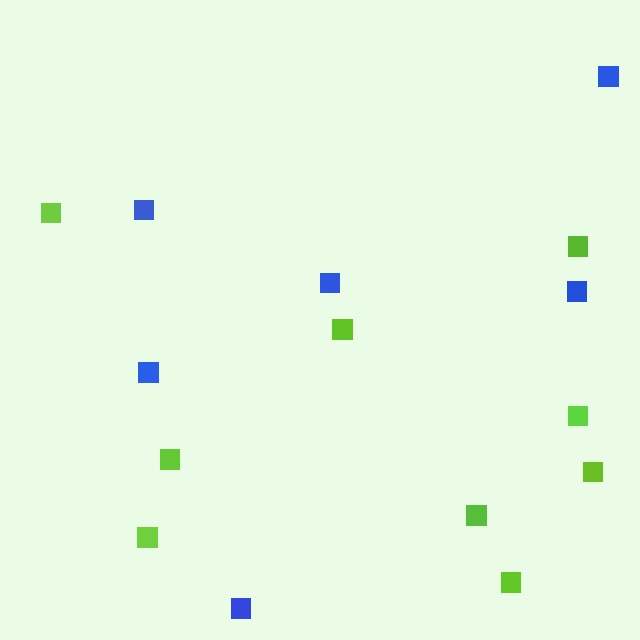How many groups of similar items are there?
There are 2 groups: one group of blue squares (6) and one group of lime squares (9).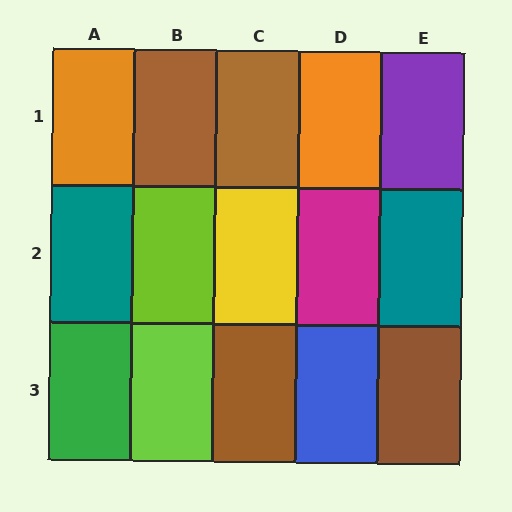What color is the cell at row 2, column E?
Teal.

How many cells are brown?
4 cells are brown.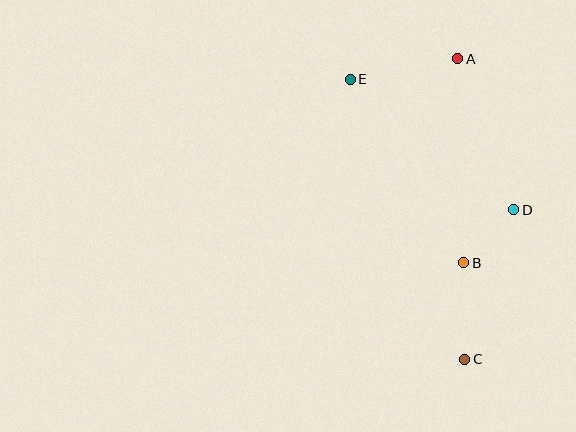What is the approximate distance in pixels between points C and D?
The distance between C and D is approximately 157 pixels.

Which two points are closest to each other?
Points B and D are closest to each other.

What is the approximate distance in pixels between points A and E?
The distance between A and E is approximately 109 pixels.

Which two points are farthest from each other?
Points C and E are farthest from each other.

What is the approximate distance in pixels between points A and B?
The distance between A and B is approximately 204 pixels.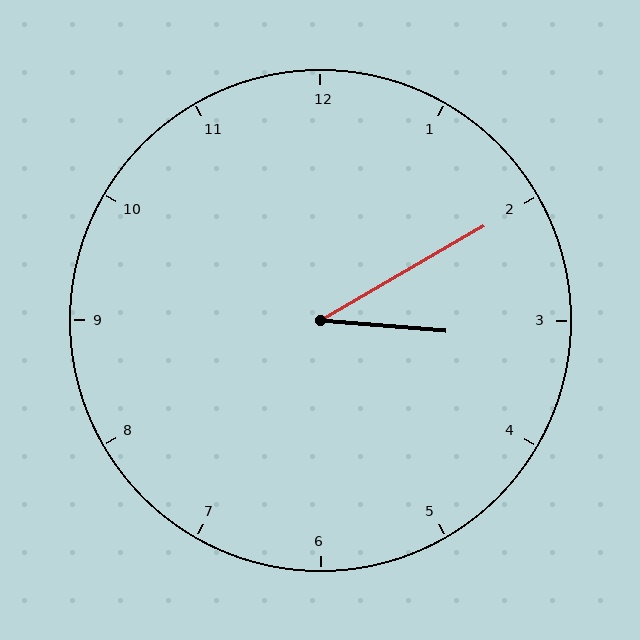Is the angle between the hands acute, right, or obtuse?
It is acute.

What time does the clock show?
3:10.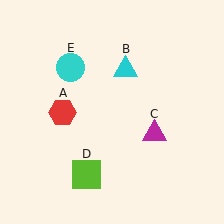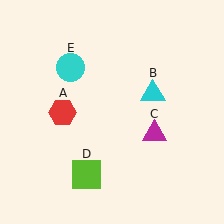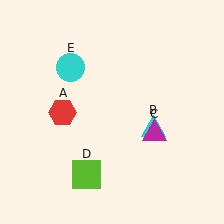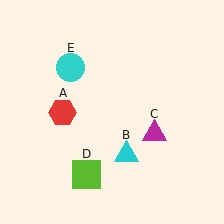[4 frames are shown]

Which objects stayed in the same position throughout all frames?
Red hexagon (object A) and magenta triangle (object C) and lime square (object D) and cyan circle (object E) remained stationary.